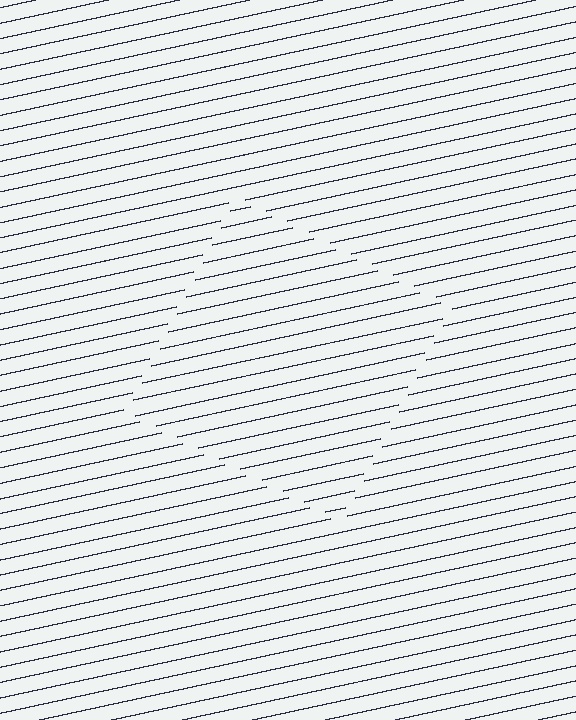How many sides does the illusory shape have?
4 sides — the line-ends trace a square.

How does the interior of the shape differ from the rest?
The interior of the shape contains the same grating, shifted by half a period — the contour is defined by the phase discontinuity where line-ends from the inner and outer gratings abut.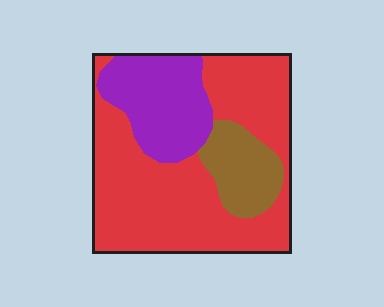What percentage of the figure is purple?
Purple covers around 25% of the figure.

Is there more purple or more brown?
Purple.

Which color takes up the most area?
Red, at roughly 65%.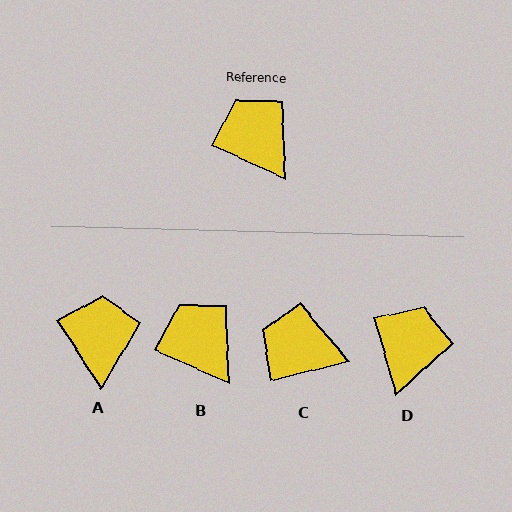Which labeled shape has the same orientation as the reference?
B.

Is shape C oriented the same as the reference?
No, it is off by about 37 degrees.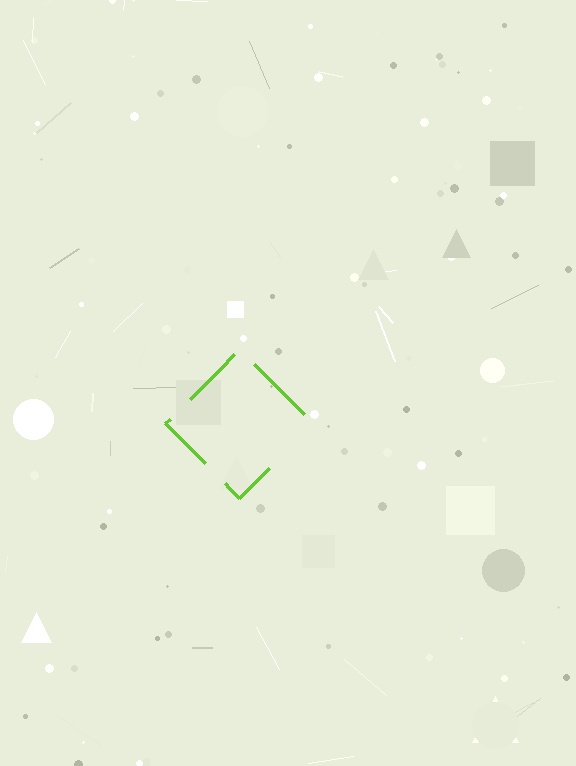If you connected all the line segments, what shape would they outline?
They would outline a diamond.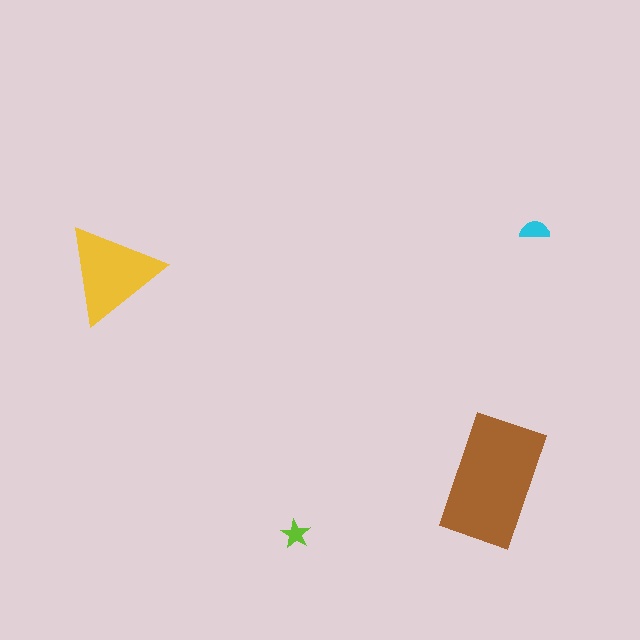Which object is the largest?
The brown rectangle.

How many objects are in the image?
There are 4 objects in the image.